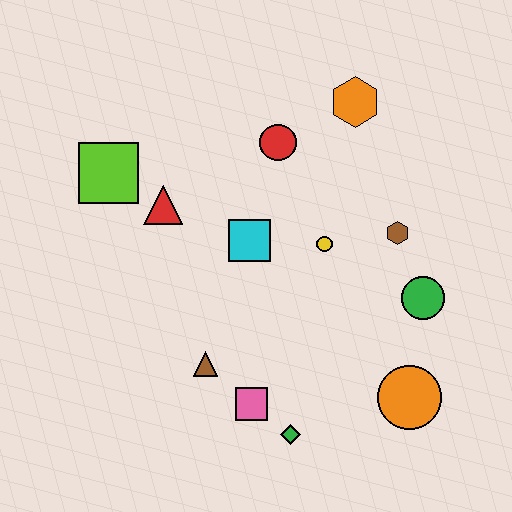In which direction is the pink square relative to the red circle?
The pink square is below the red circle.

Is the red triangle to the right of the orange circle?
No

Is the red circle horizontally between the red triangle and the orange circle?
Yes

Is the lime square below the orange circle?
No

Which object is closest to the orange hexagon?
The red circle is closest to the orange hexagon.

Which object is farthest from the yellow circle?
The lime square is farthest from the yellow circle.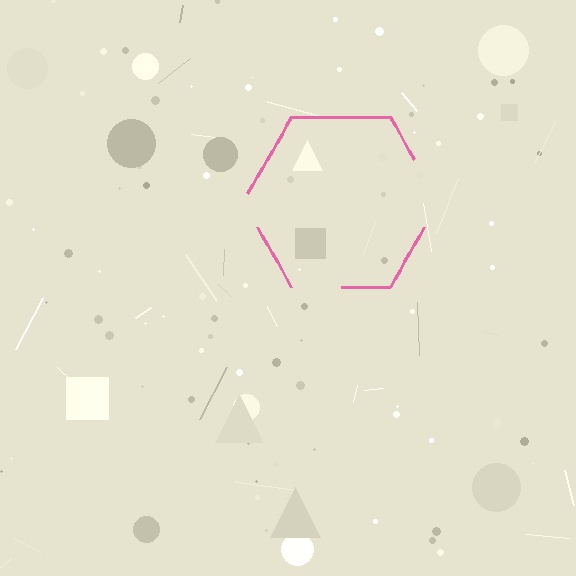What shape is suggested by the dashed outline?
The dashed outline suggests a hexagon.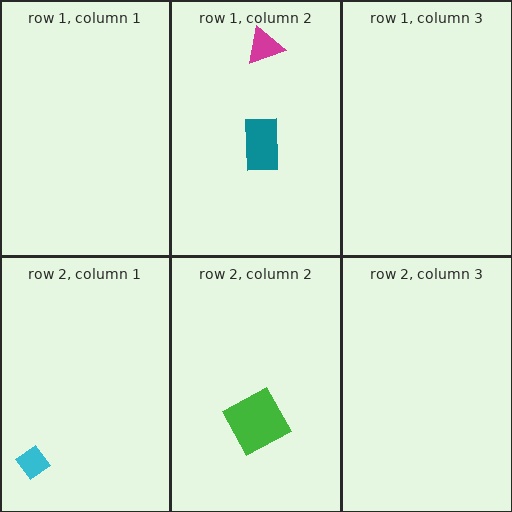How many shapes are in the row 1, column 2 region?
2.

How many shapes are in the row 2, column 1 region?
1.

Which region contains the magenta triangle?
The row 1, column 2 region.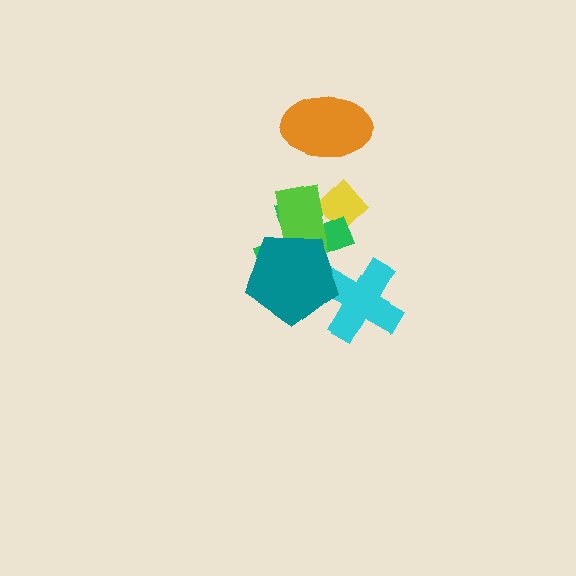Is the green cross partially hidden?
Yes, it is partially covered by another shape.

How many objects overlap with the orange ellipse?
0 objects overlap with the orange ellipse.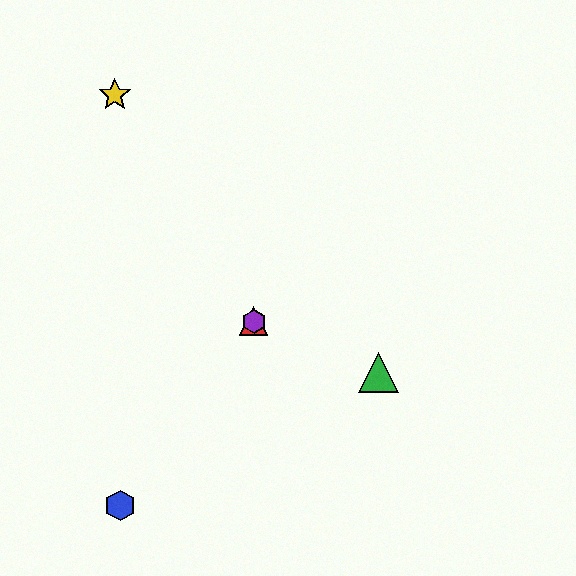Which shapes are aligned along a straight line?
The red triangle, the green triangle, the purple hexagon are aligned along a straight line.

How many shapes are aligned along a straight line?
3 shapes (the red triangle, the green triangle, the purple hexagon) are aligned along a straight line.